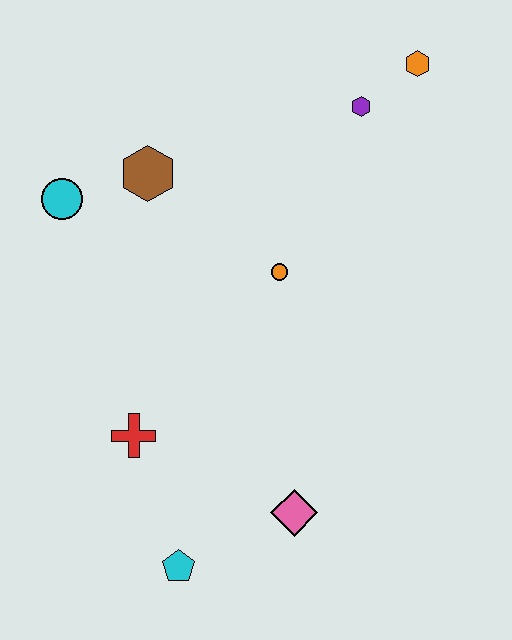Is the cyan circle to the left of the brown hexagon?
Yes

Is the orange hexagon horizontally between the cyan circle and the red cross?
No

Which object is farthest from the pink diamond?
The orange hexagon is farthest from the pink diamond.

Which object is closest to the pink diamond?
The cyan pentagon is closest to the pink diamond.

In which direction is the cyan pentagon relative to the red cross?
The cyan pentagon is below the red cross.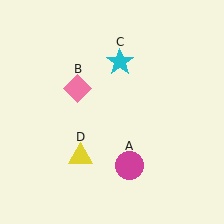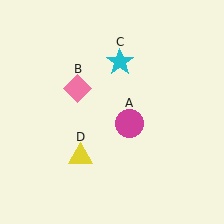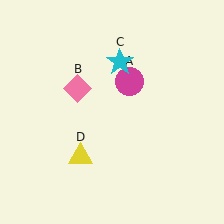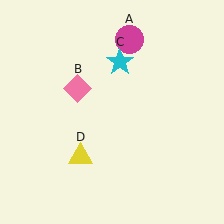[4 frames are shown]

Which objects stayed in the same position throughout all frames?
Pink diamond (object B) and cyan star (object C) and yellow triangle (object D) remained stationary.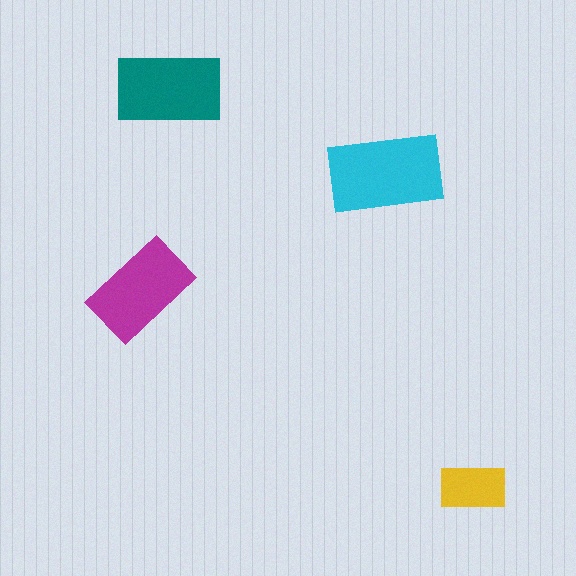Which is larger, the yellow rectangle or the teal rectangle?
The teal one.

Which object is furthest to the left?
The magenta rectangle is leftmost.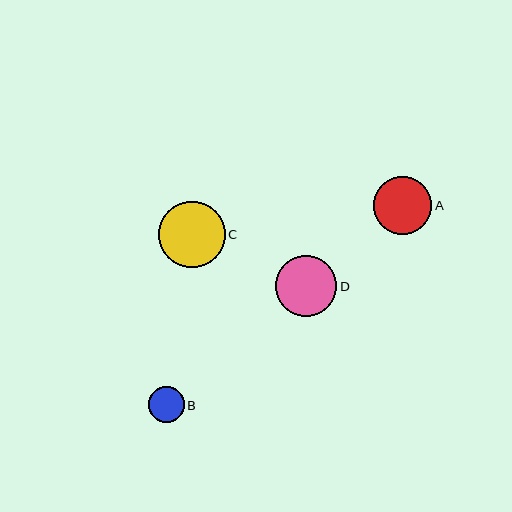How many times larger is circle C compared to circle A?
Circle C is approximately 1.1 times the size of circle A.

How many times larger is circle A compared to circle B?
Circle A is approximately 1.6 times the size of circle B.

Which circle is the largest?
Circle C is the largest with a size of approximately 66 pixels.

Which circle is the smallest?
Circle B is the smallest with a size of approximately 36 pixels.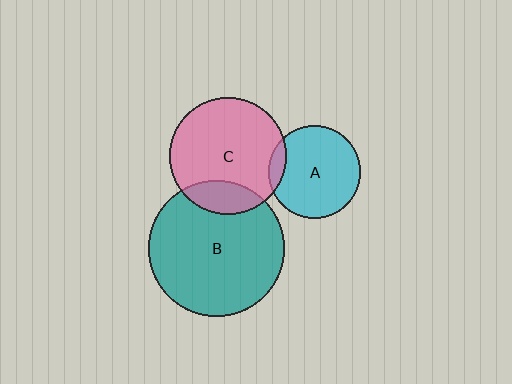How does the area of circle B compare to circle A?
Approximately 2.2 times.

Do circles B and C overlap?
Yes.